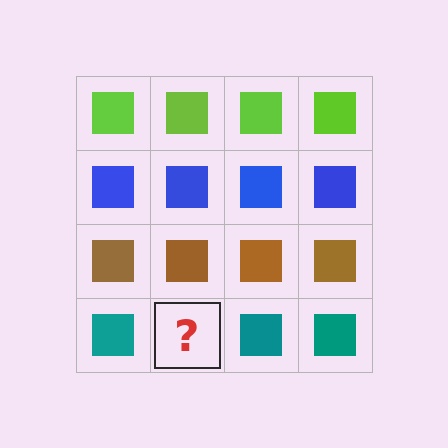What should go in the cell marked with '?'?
The missing cell should contain a teal square.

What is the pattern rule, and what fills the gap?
The rule is that each row has a consistent color. The gap should be filled with a teal square.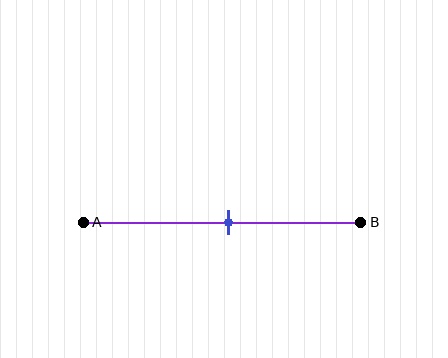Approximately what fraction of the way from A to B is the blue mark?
The blue mark is approximately 50% of the way from A to B.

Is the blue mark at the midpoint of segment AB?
Yes, the mark is approximately at the midpoint.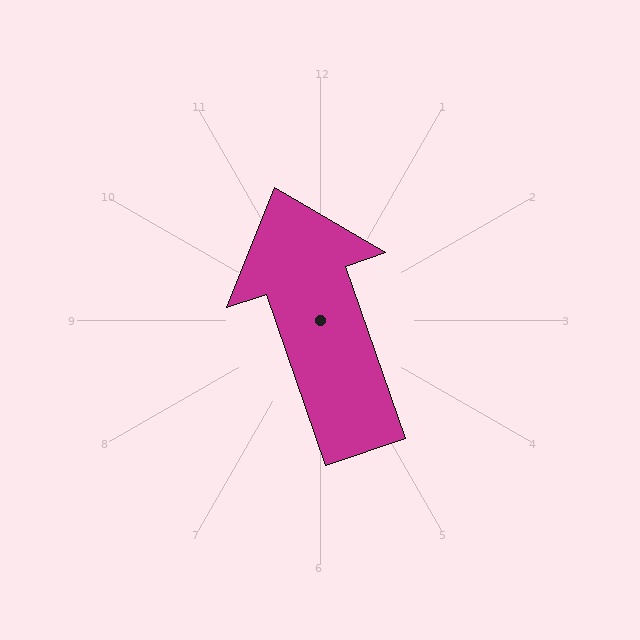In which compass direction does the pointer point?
North.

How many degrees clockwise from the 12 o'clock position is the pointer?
Approximately 341 degrees.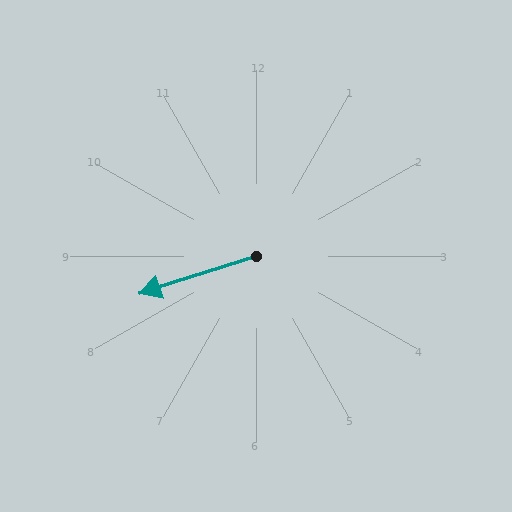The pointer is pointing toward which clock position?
Roughly 8 o'clock.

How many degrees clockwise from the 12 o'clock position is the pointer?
Approximately 252 degrees.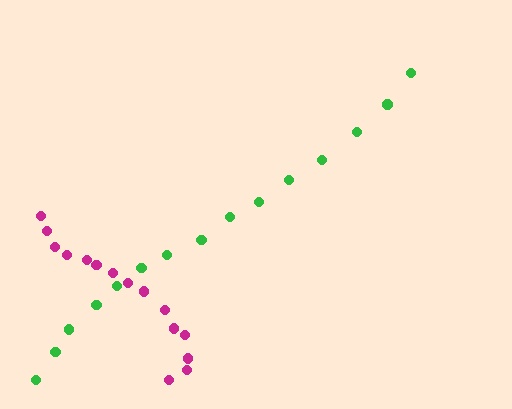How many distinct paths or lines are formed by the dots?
There are 2 distinct paths.